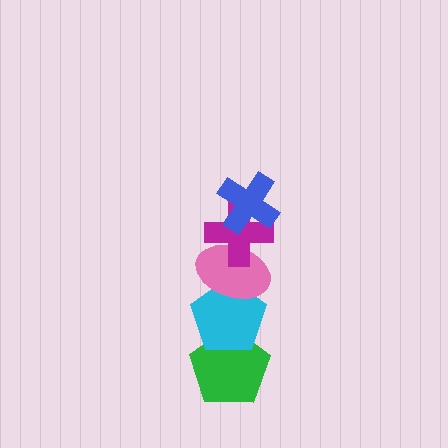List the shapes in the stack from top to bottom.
From top to bottom: the blue cross, the magenta cross, the pink ellipse, the cyan pentagon, the green pentagon.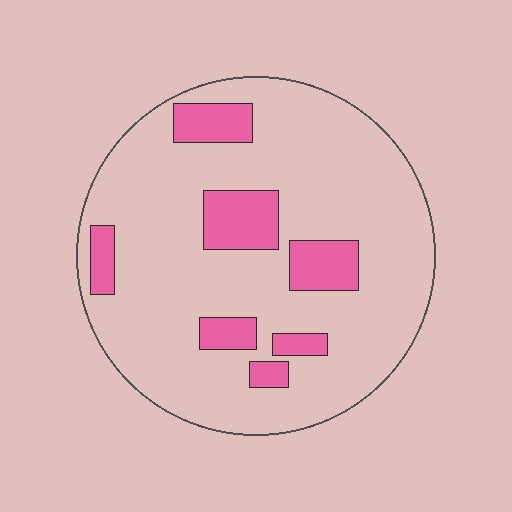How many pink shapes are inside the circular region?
7.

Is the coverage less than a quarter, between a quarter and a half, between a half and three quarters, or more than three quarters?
Less than a quarter.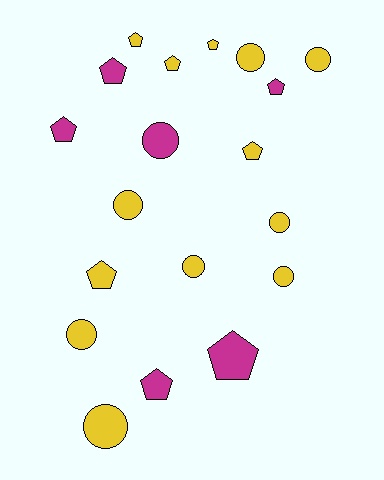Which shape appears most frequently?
Pentagon, with 10 objects.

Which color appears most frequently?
Yellow, with 13 objects.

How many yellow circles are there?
There are 8 yellow circles.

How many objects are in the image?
There are 19 objects.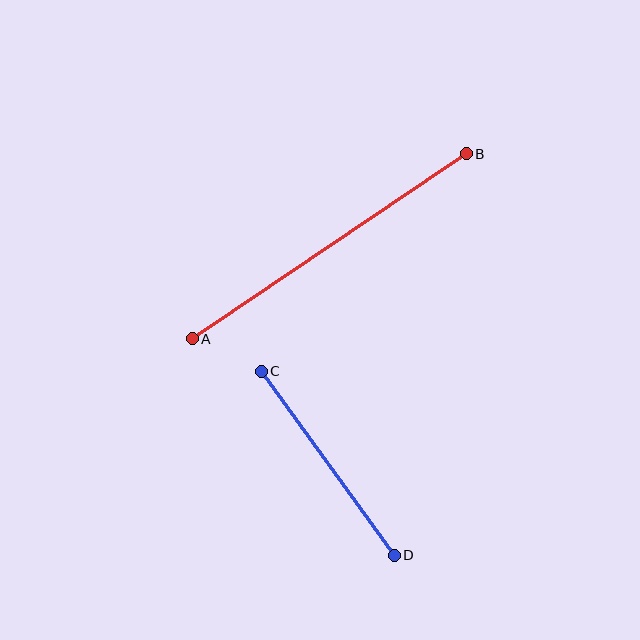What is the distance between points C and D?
The distance is approximately 227 pixels.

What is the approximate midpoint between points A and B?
The midpoint is at approximately (329, 246) pixels.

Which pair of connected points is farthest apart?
Points A and B are farthest apart.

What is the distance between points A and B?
The distance is approximately 330 pixels.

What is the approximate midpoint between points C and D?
The midpoint is at approximately (328, 463) pixels.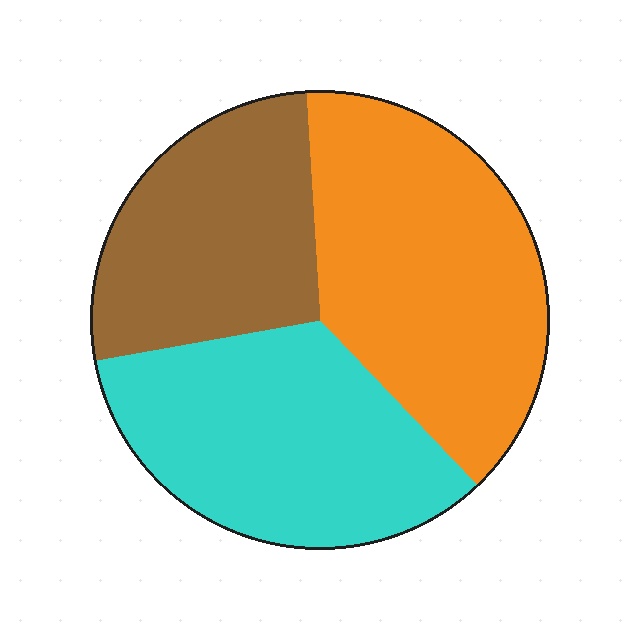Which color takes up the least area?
Brown, at roughly 25%.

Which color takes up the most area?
Orange, at roughly 40%.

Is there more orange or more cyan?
Orange.